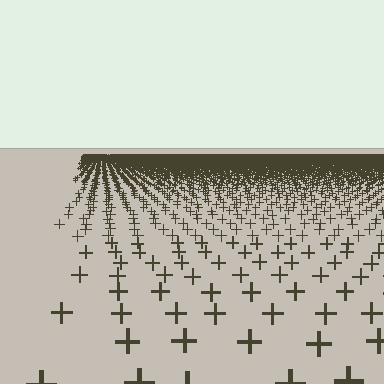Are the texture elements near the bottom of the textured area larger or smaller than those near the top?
Larger. Near the bottom, elements are closer to the viewer and appear at a bigger on-screen size.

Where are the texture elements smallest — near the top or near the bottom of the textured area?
Near the top.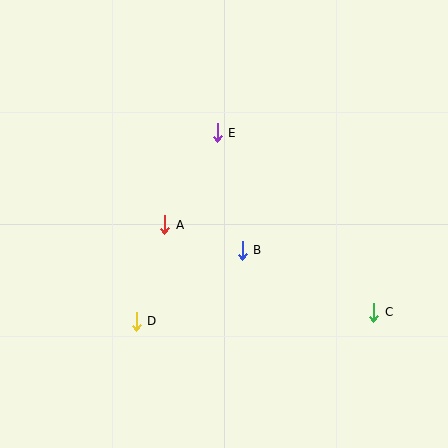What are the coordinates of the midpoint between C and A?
The midpoint between C and A is at (269, 268).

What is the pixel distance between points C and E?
The distance between C and E is 238 pixels.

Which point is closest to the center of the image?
Point B at (242, 250) is closest to the center.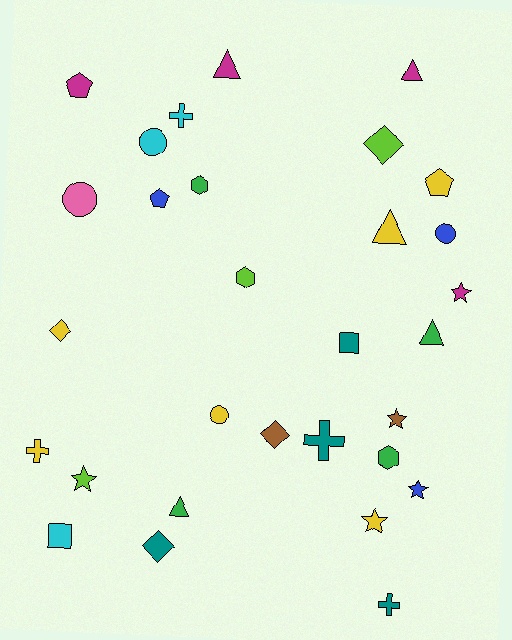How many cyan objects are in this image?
There are 3 cyan objects.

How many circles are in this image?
There are 4 circles.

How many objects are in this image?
There are 30 objects.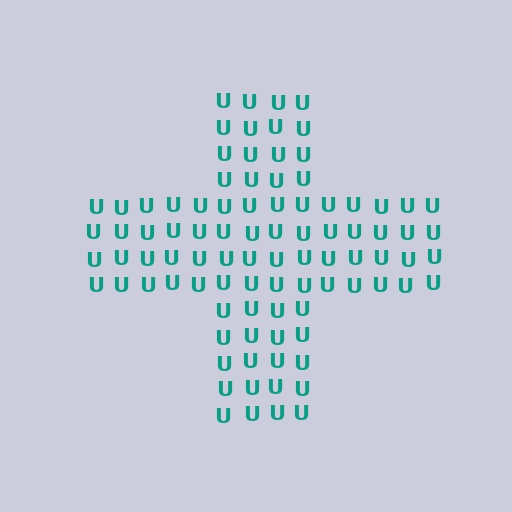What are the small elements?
The small elements are letter U's.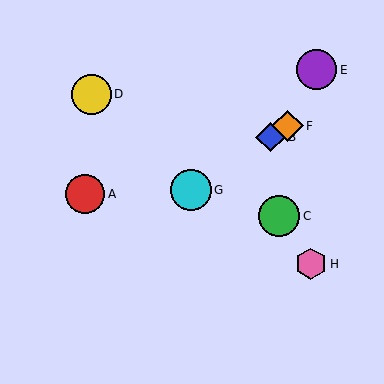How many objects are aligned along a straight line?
3 objects (B, F, G) are aligned along a straight line.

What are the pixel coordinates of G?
Object G is at (191, 190).